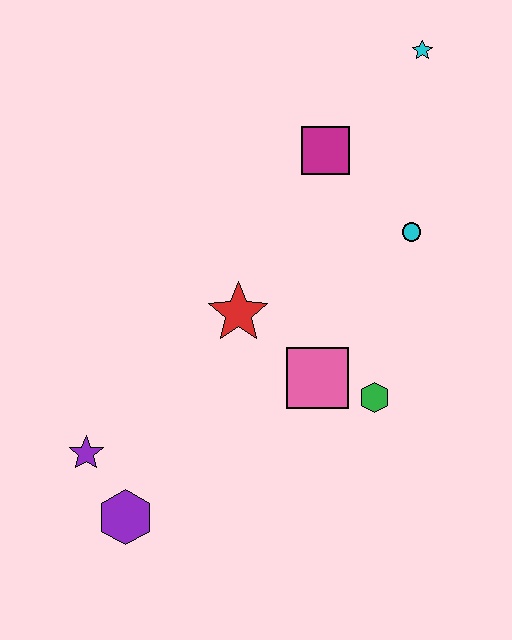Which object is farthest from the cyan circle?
The purple hexagon is farthest from the cyan circle.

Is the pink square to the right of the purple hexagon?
Yes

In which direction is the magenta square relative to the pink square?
The magenta square is above the pink square.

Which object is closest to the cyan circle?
The magenta square is closest to the cyan circle.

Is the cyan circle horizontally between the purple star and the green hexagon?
No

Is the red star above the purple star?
Yes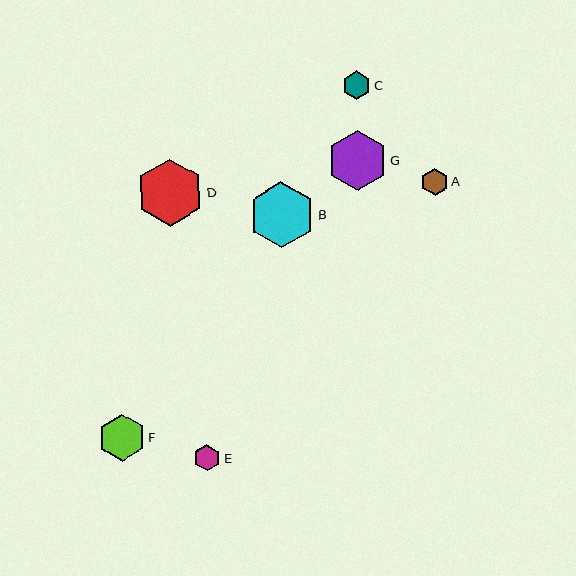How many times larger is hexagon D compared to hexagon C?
Hexagon D is approximately 2.4 times the size of hexagon C.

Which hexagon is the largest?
Hexagon D is the largest with a size of approximately 67 pixels.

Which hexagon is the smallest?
Hexagon E is the smallest with a size of approximately 27 pixels.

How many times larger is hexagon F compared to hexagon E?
Hexagon F is approximately 1.8 times the size of hexagon E.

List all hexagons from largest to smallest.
From largest to smallest: D, B, G, F, C, A, E.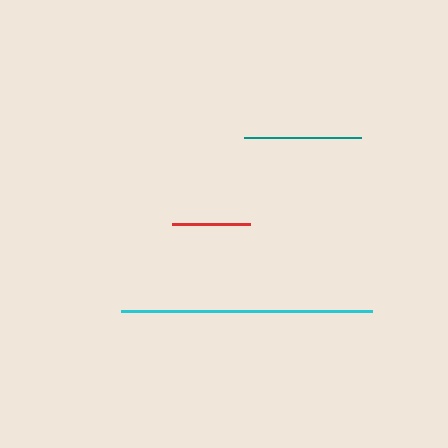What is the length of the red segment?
The red segment is approximately 78 pixels long.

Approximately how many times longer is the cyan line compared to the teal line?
The cyan line is approximately 2.2 times the length of the teal line.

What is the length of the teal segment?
The teal segment is approximately 116 pixels long.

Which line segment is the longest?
The cyan line is the longest at approximately 251 pixels.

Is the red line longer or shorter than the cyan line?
The cyan line is longer than the red line.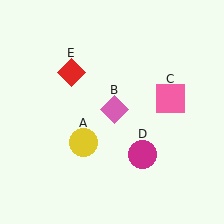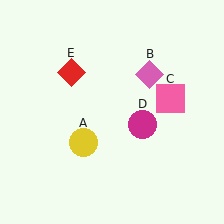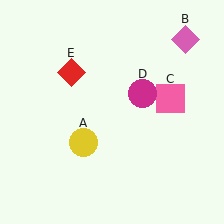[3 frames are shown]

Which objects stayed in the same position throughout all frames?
Yellow circle (object A) and pink square (object C) and red diamond (object E) remained stationary.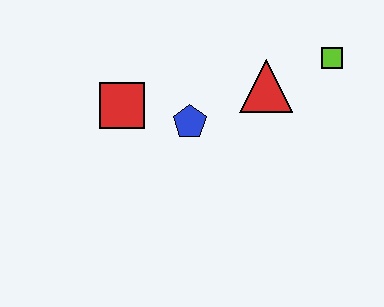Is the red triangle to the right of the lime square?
No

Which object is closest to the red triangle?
The lime square is closest to the red triangle.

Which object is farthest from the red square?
The lime square is farthest from the red square.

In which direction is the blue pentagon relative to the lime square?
The blue pentagon is to the left of the lime square.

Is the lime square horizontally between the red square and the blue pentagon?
No